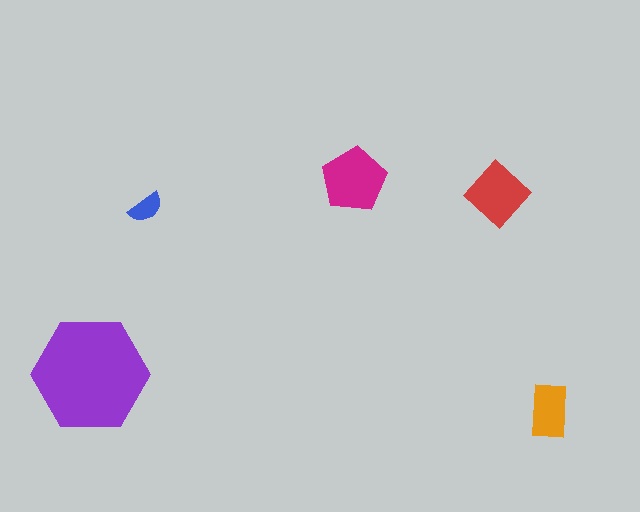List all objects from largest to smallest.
The purple hexagon, the magenta pentagon, the red diamond, the orange rectangle, the blue semicircle.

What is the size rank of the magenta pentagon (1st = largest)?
2nd.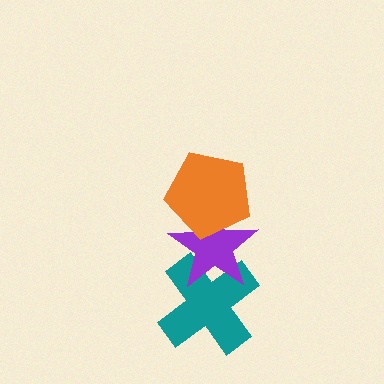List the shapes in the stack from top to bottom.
From top to bottom: the orange pentagon, the purple star, the teal cross.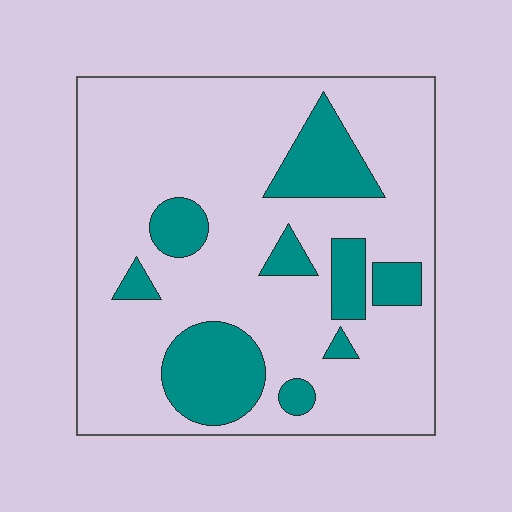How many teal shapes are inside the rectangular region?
9.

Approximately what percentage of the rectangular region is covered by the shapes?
Approximately 20%.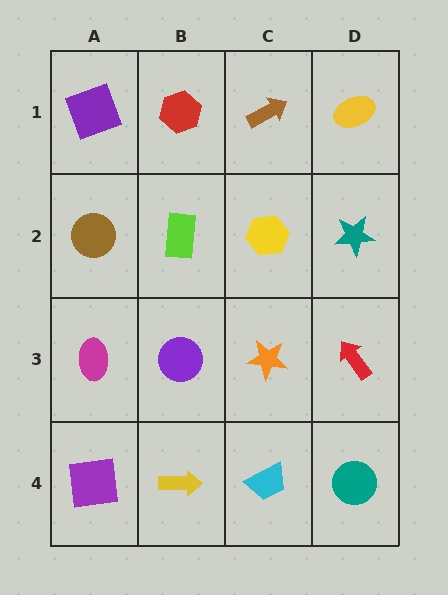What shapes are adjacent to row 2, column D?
A yellow ellipse (row 1, column D), a red arrow (row 3, column D), a yellow hexagon (row 2, column C).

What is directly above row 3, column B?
A lime rectangle.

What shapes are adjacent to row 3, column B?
A lime rectangle (row 2, column B), a yellow arrow (row 4, column B), a magenta ellipse (row 3, column A), an orange star (row 3, column C).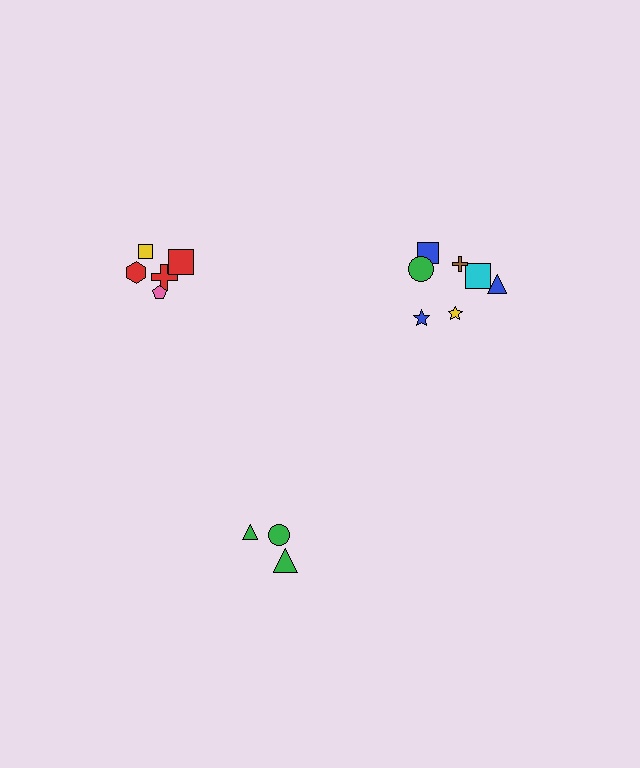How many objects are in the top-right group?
There are 7 objects.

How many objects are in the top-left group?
There are 5 objects.